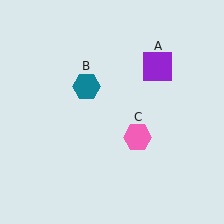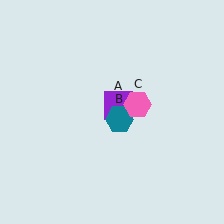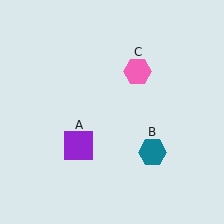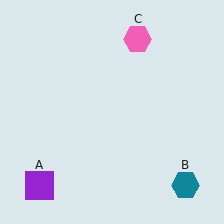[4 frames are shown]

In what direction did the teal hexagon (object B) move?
The teal hexagon (object B) moved down and to the right.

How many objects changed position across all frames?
3 objects changed position: purple square (object A), teal hexagon (object B), pink hexagon (object C).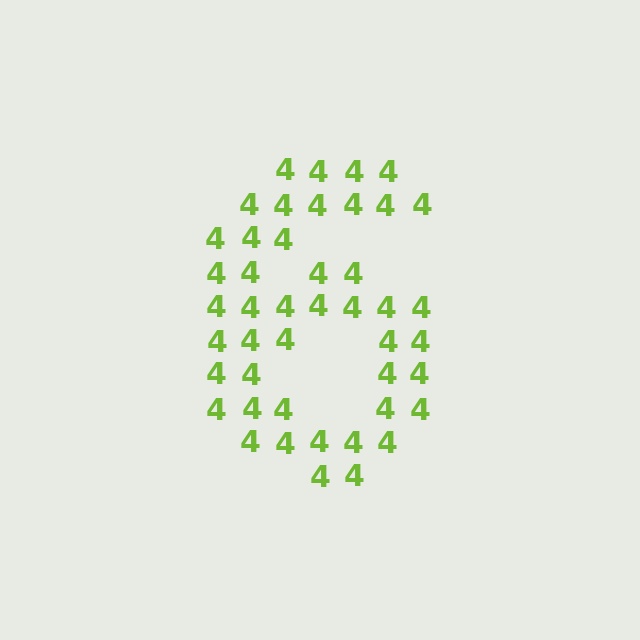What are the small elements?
The small elements are digit 4's.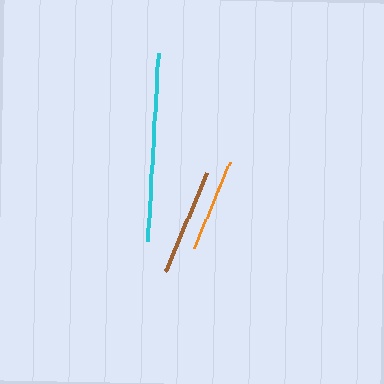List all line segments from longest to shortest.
From longest to shortest: cyan, brown, orange.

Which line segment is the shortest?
The orange line is the shortest at approximately 93 pixels.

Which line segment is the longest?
The cyan line is the longest at approximately 188 pixels.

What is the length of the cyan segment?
The cyan segment is approximately 188 pixels long.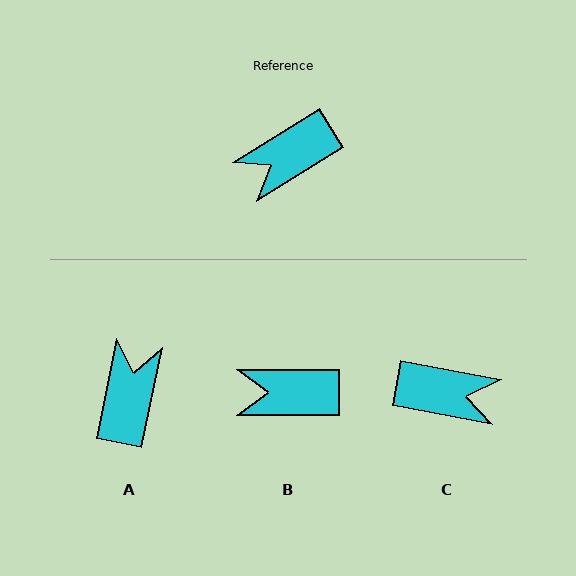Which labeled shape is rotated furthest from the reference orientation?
C, about 138 degrees away.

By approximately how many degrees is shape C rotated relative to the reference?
Approximately 138 degrees counter-clockwise.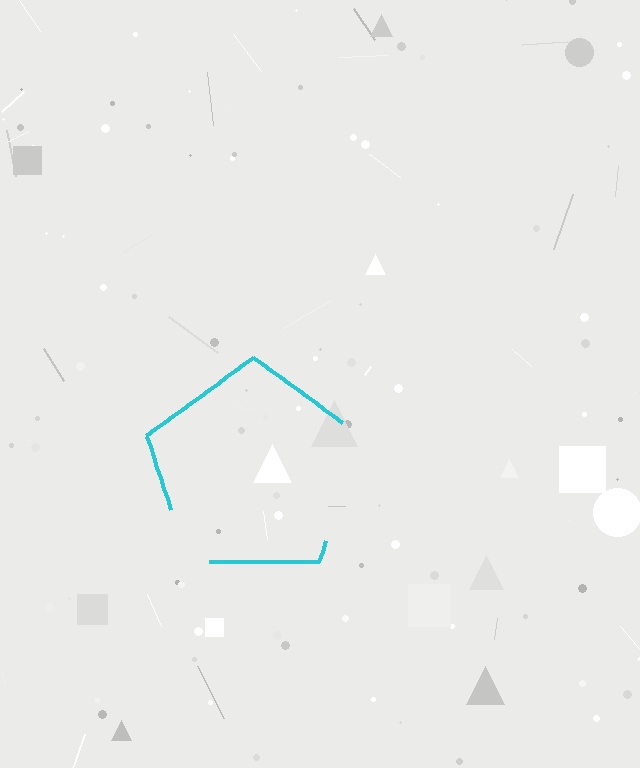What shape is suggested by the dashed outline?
The dashed outline suggests a pentagon.